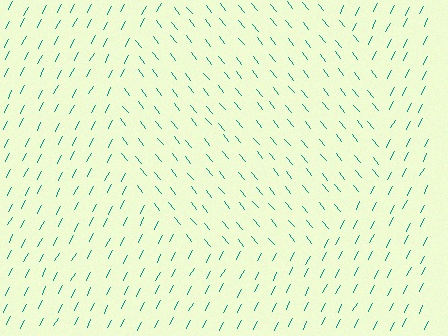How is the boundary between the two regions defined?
The boundary is defined purely by a change in line orientation (approximately 66 degrees difference). All lines are the same color and thickness.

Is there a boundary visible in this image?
Yes, there is a texture boundary formed by a change in line orientation.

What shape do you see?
I see a circle.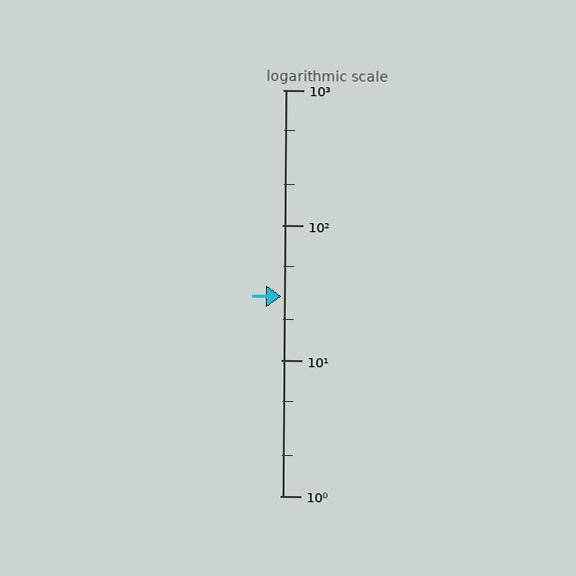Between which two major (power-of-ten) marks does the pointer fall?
The pointer is between 10 and 100.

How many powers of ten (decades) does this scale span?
The scale spans 3 decades, from 1 to 1000.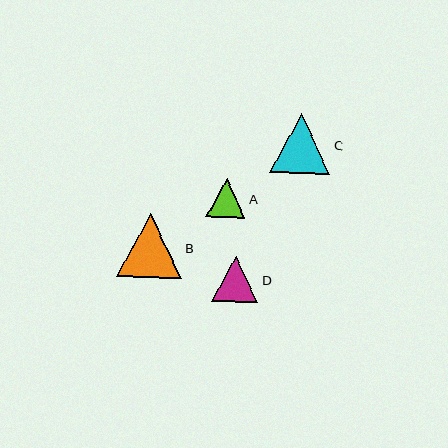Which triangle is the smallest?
Triangle A is the smallest with a size of approximately 39 pixels.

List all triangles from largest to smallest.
From largest to smallest: B, C, D, A.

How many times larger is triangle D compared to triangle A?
Triangle D is approximately 1.2 times the size of triangle A.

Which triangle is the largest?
Triangle B is the largest with a size of approximately 65 pixels.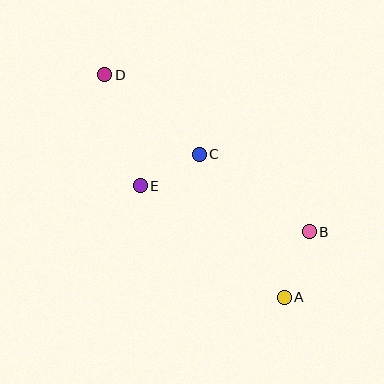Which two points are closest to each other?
Points C and E are closest to each other.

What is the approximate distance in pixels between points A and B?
The distance between A and B is approximately 71 pixels.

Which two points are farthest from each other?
Points A and D are farthest from each other.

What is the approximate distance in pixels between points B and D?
The distance between B and D is approximately 258 pixels.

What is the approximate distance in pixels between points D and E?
The distance between D and E is approximately 116 pixels.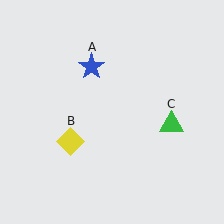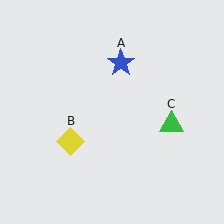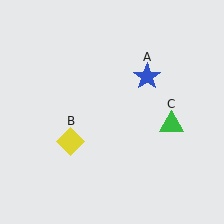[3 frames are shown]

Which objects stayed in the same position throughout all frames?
Yellow diamond (object B) and green triangle (object C) remained stationary.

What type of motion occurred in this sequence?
The blue star (object A) rotated clockwise around the center of the scene.